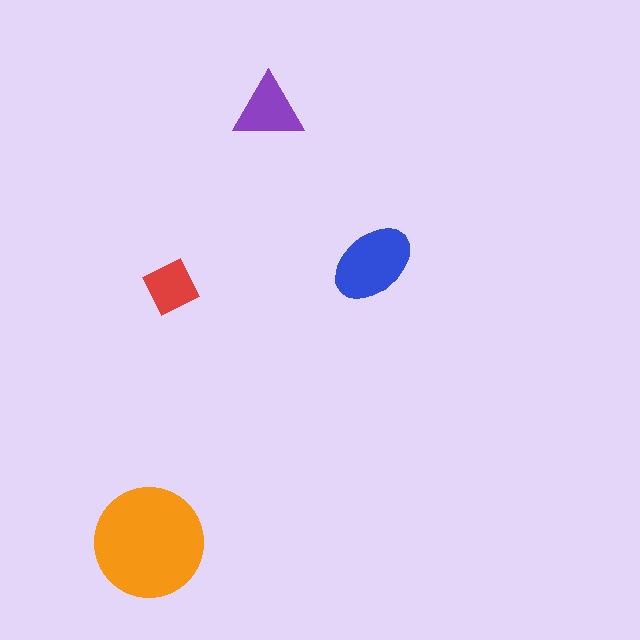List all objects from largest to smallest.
The orange circle, the blue ellipse, the purple triangle, the red diamond.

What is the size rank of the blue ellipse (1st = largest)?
2nd.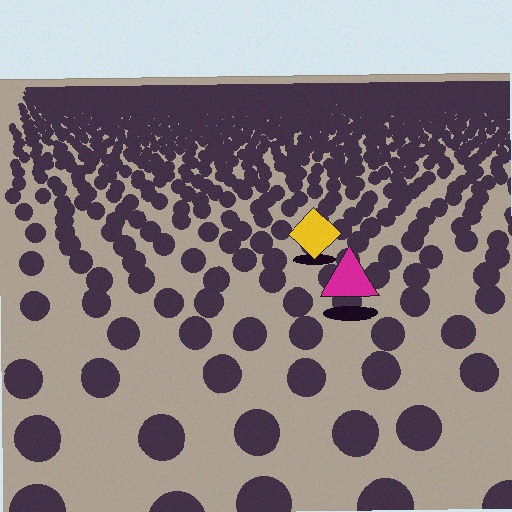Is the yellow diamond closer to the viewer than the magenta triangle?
No. The magenta triangle is closer — you can tell from the texture gradient: the ground texture is coarser near it.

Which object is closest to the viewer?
The magenta triangle is closest. The texture marks near it are larger and more spread out.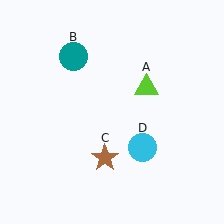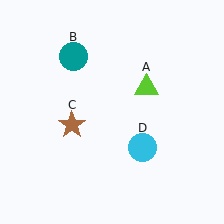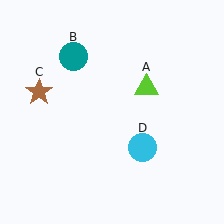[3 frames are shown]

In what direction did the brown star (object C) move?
The brown star (object C) moved up and to the left.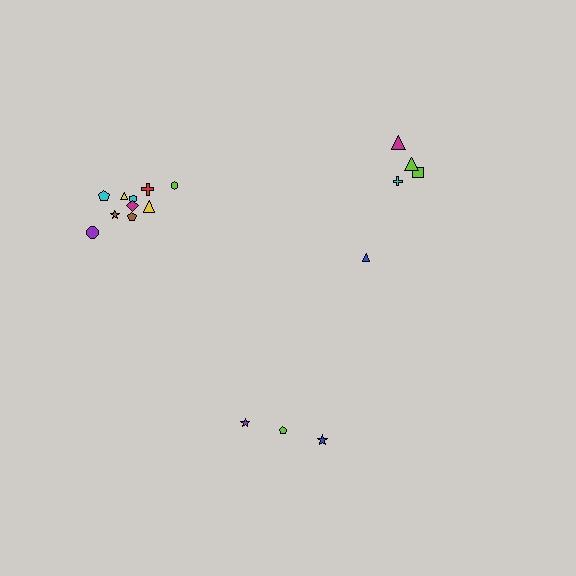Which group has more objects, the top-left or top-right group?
The top-left group.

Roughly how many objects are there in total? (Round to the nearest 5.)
Roughly 20 objects in total.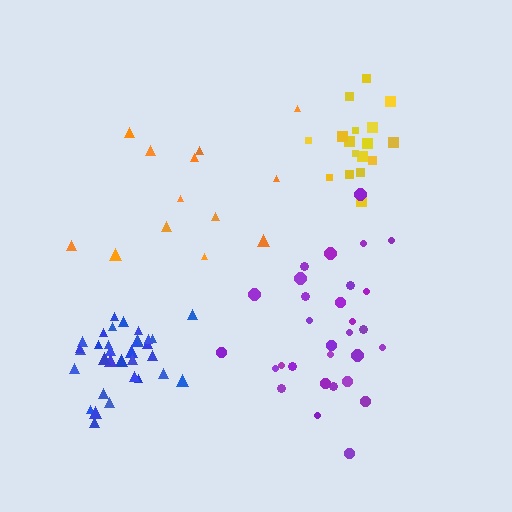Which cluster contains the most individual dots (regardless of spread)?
Blue (34).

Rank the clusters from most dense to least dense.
blue, yellow, purple, orange.